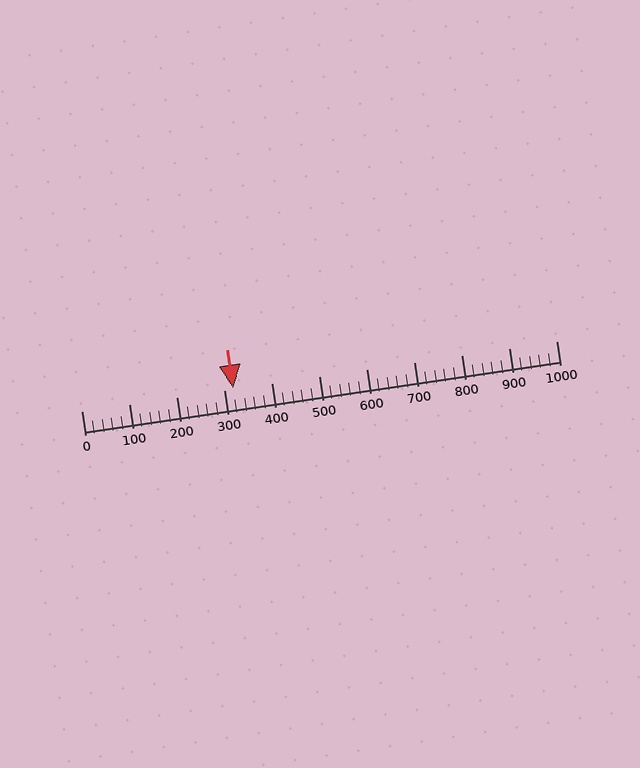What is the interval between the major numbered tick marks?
The major tick marks are spaced 100 units apart.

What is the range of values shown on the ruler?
The ruler shows values from 0 to 1000.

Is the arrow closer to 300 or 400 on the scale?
The arrow is closer to 300.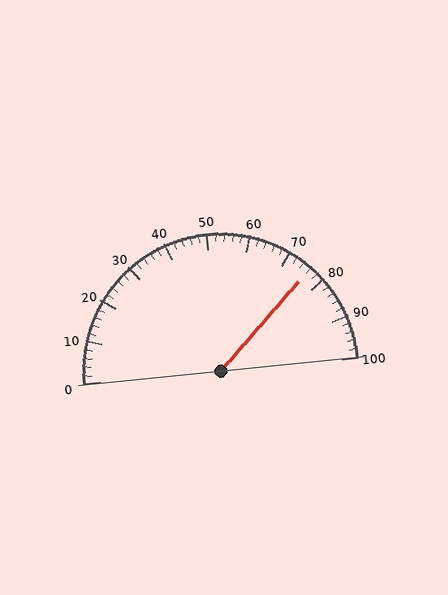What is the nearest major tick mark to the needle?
The nearest major tick mark is 80.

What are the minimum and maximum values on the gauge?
The gauge ranges from 0 to 100.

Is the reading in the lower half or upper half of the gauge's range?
The reading is in the upper half of the range (0 to 100).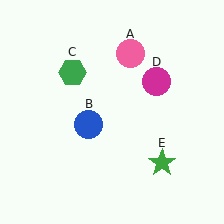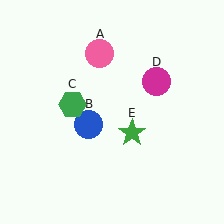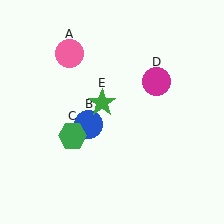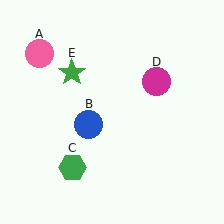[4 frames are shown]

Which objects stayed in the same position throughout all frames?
Blue circle (object B) and magenta circle (object D) remained stationary.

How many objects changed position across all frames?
3 objects changed position: pink circle (object A), green hexagon (object C), green star (object E).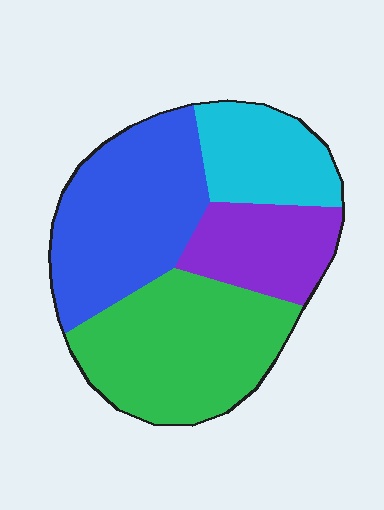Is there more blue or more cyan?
Blue.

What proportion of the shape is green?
Green takes up about one third (1/3) of the shape.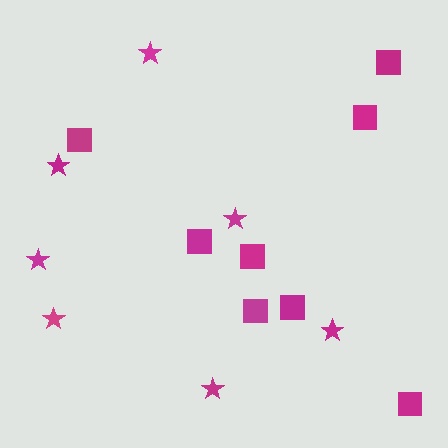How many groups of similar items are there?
There are 2 groups: one group of stars (7) and one group of squares (8).